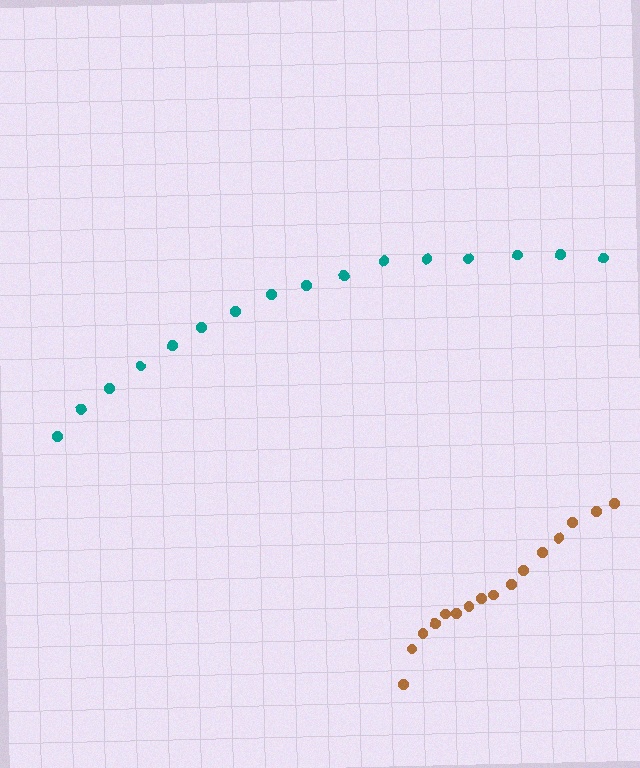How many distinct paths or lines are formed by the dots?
There are 2 distinct paths.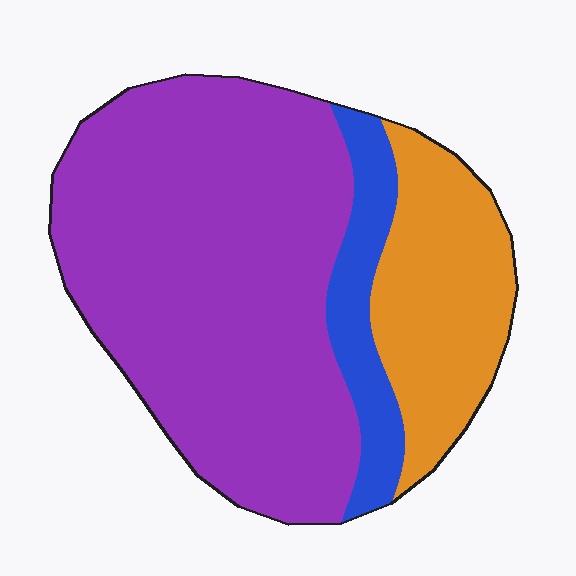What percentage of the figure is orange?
Orange takes up between a sixth and a third of the figure.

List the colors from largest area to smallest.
From largest to smallest: purple, orange, blue.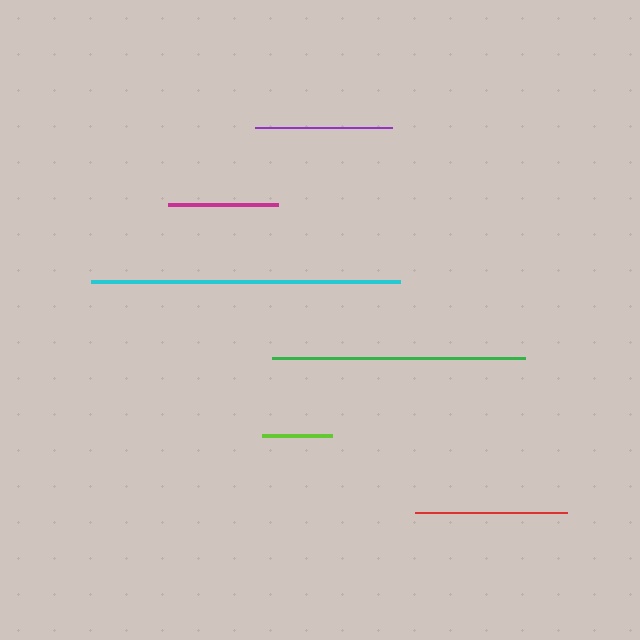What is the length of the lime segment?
The lime segment is approximately 70 pixels long.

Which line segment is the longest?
The cyan line is the longest at approximately 309 pixels.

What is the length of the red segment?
The red segment is approximately 152 pixels long.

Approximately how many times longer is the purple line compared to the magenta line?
The purple line is approximately 1.2 times the length of the magenta line.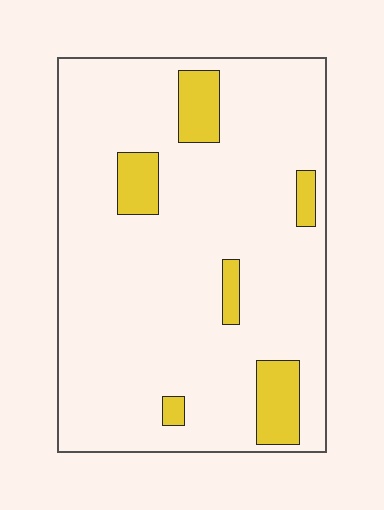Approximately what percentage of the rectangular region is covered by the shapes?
Approximately 10%.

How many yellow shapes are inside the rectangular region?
6.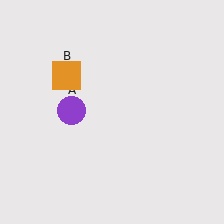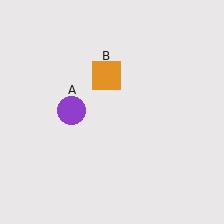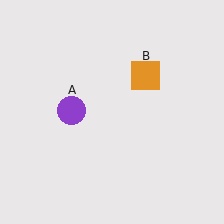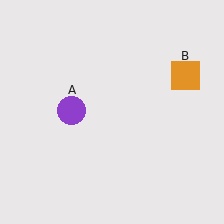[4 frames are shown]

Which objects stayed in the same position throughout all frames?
Purple circle (object A) remained stationary.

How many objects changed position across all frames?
1 object changed position: orange square (object B).